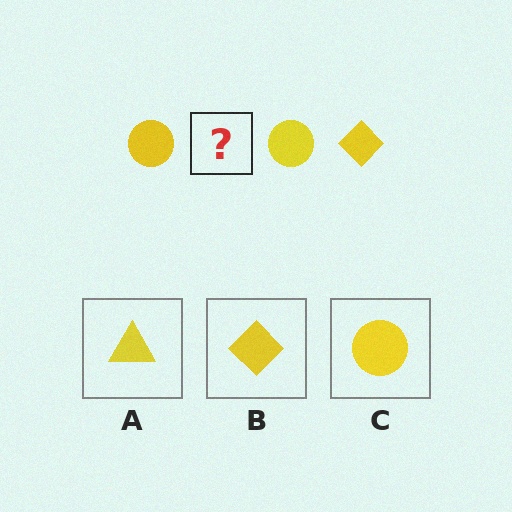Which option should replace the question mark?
Option B.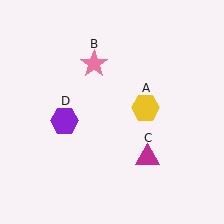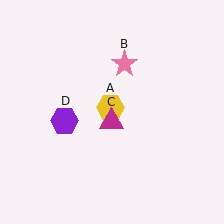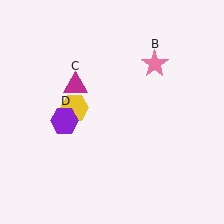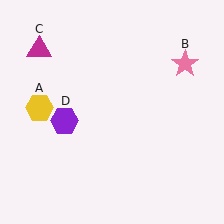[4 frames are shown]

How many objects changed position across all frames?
3 objects changed position: yellow hexagon (object A), pink star (object B), magenta triangle (object C).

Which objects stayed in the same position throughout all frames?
Purple hexagon (object D) remained stationary.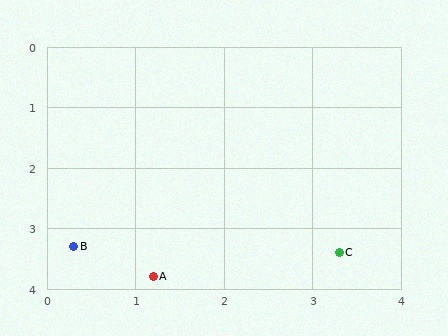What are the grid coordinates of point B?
Point B is at approximately (0.3, 3.3).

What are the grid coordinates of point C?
Point C is at approximately (3.3, 3.4).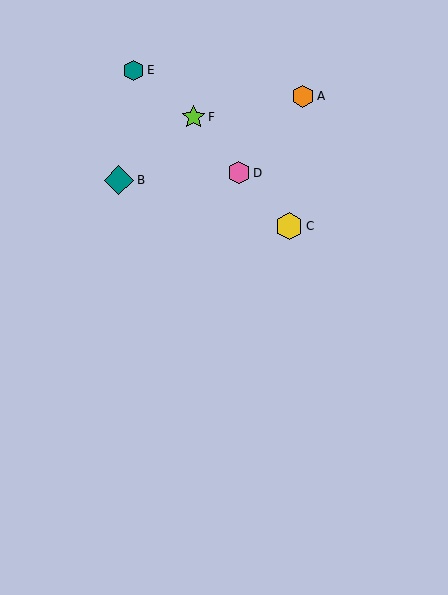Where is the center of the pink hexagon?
The center of the pink hexagon is at (239, 173).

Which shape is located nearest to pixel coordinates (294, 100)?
The orange hexagon (labeled A) at (303, 96) is nearest to that location.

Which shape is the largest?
The teal diamond (labeled B) is the largest.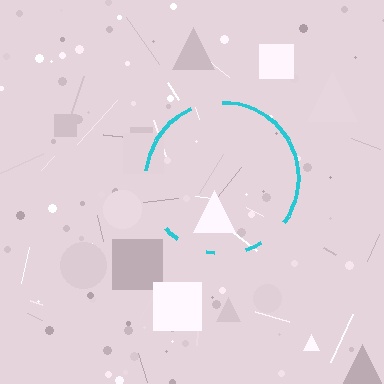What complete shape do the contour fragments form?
The contour fragments form a circle.